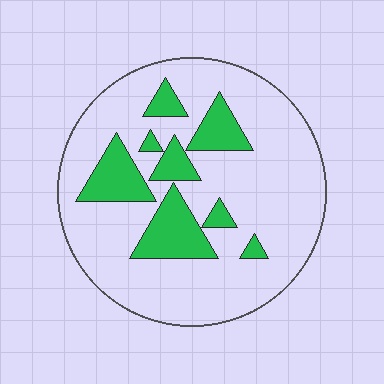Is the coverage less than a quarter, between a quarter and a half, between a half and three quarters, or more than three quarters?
Less than a quarter.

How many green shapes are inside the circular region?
8.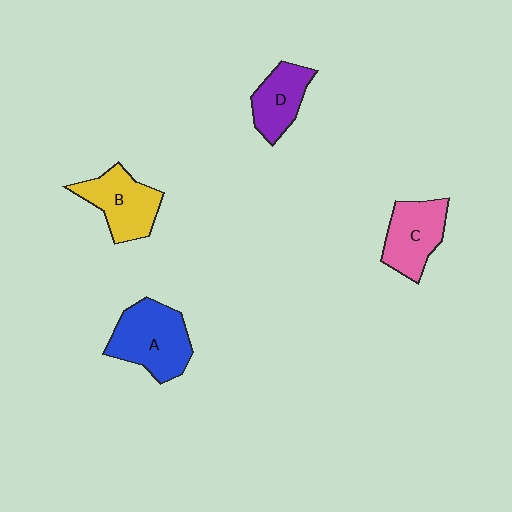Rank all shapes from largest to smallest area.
From largest to smallest: A (blue), B (yellow), C (pink), D (purple).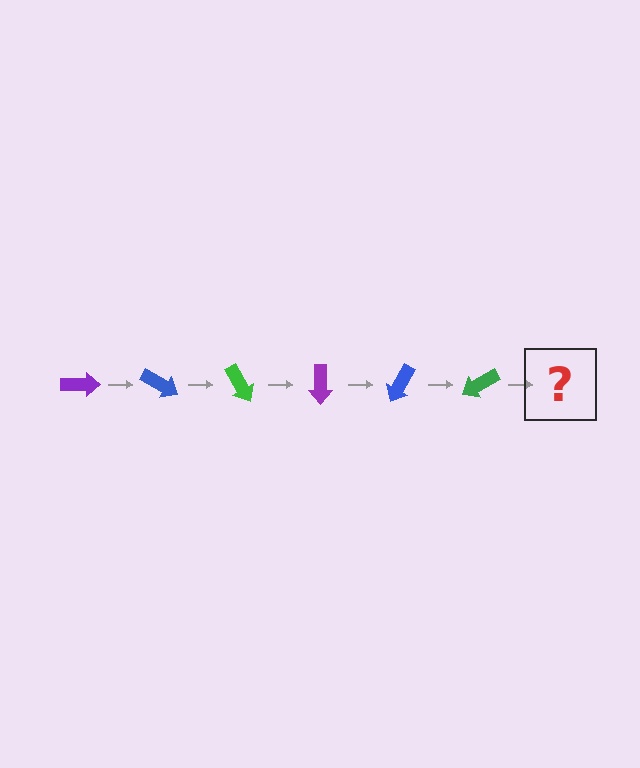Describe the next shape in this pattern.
It should be a purple arrow, rotated 180 degrees from the start.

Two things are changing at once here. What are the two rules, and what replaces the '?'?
The two rules are that it rotates 30 degrees each step and the color cycles through purple, blue, and green. The '?' should be a purple arrow, rotated 180 degrees from the start.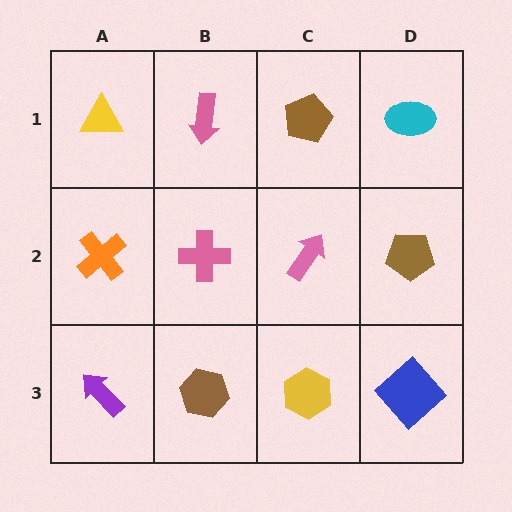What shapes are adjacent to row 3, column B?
A pink cross (row 2, column B), a purple arrow (row 3, column A), a yellow hexagon (row 3, column C).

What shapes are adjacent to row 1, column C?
A pink arrow (row 2, column C), a pink arrow (row 1, column B), a cyan ellipse (row 1, column D).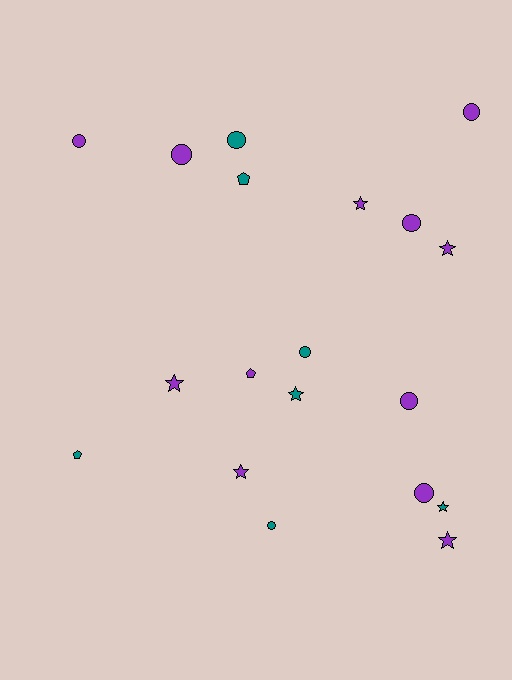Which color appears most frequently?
Purple, with 12 objects.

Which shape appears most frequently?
Circle, with 9 objects.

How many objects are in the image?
There are 19 objects.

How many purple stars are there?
There are 5 purple stars.